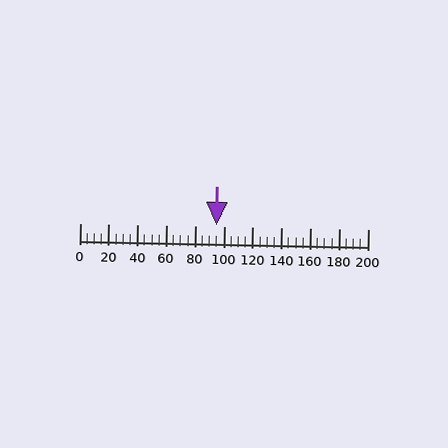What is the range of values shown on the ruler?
The ruler shows values from 0 to 200.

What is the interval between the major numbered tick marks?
The major tick marks are spaced 20 units apart.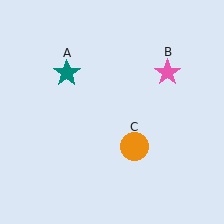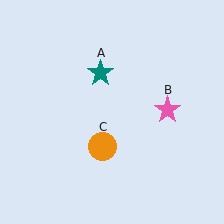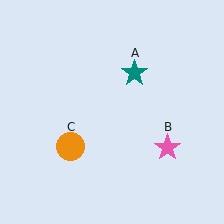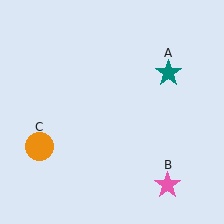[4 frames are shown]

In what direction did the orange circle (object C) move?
The orange circle (object C) moved left.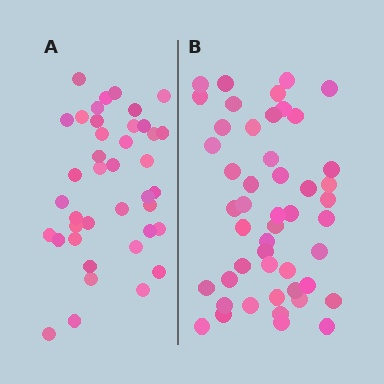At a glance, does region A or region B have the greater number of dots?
Region B (the right region) has more dots.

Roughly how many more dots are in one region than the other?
Region B has roughly 8 or so more dots than region A.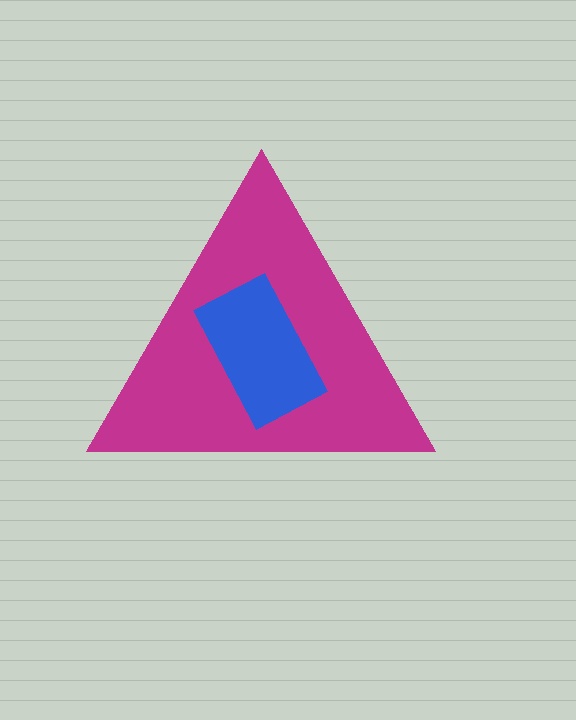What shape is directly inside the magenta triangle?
The blue rectangle.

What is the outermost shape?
The magenta triangle.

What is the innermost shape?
The blue rectangle.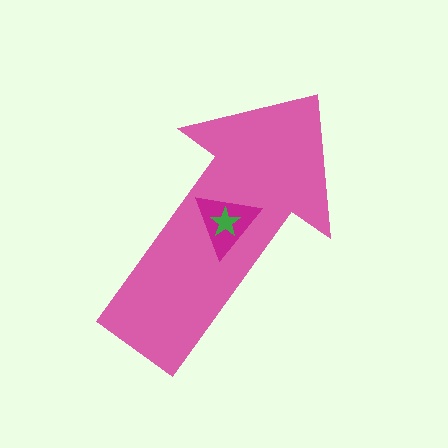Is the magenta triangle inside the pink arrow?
Yes.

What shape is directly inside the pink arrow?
The magenta triangle.